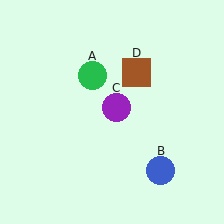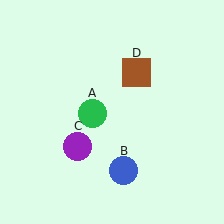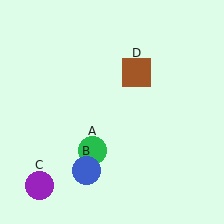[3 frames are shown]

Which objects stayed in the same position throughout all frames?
Brown square (object D) remained stationary.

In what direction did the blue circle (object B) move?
The blue circle (object B) moved left.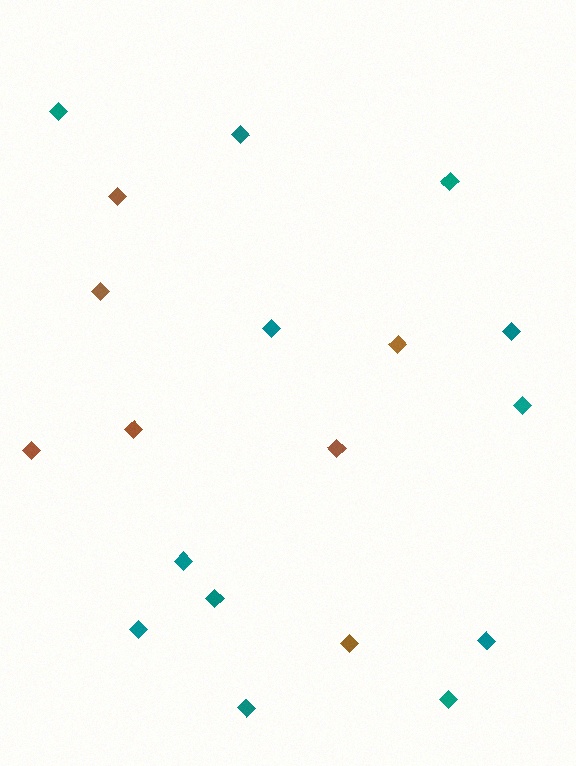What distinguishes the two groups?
There are 2 groups: one group of teal diamonds (12) and one group of brown diamonds (7).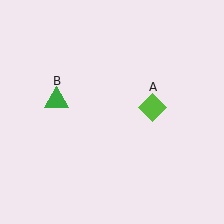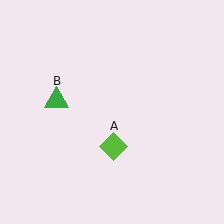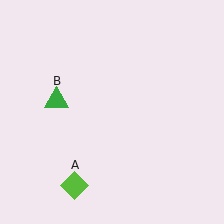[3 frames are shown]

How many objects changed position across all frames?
1 object changed position: lime diamond (object A).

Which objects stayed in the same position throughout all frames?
Green triangle (object B) remained stationary.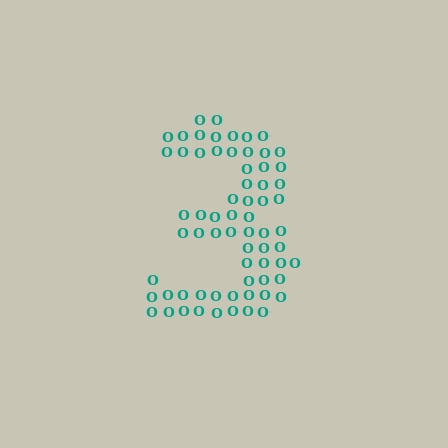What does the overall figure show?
The overall figure shows the digit 3.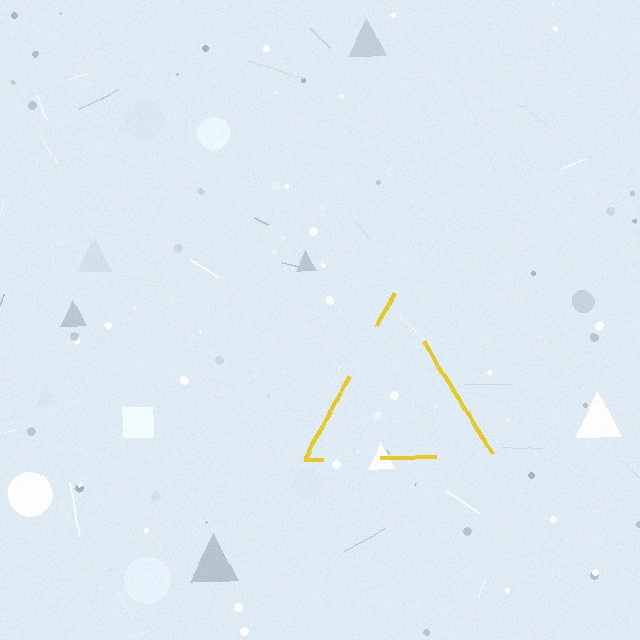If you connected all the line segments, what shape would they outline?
They would outline a triangle.